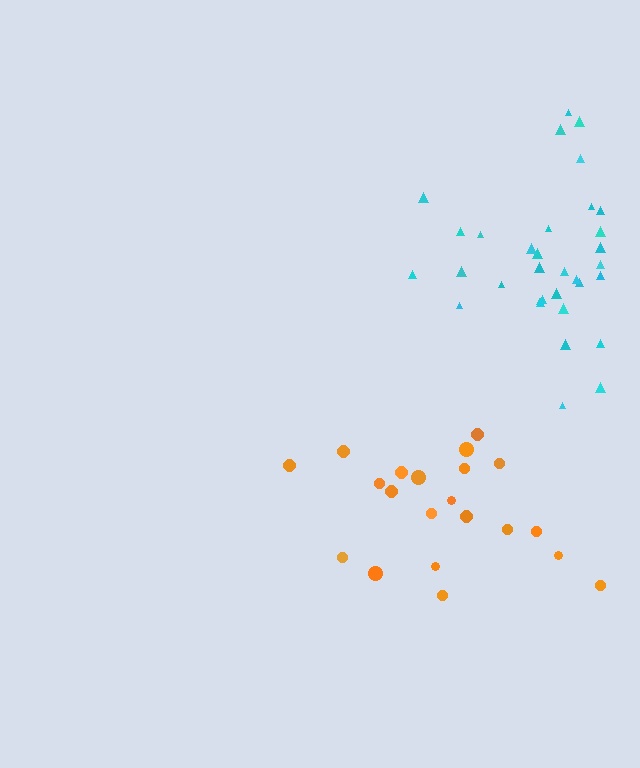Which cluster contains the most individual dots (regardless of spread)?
Cyan (33).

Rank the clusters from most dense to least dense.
cyan, orange.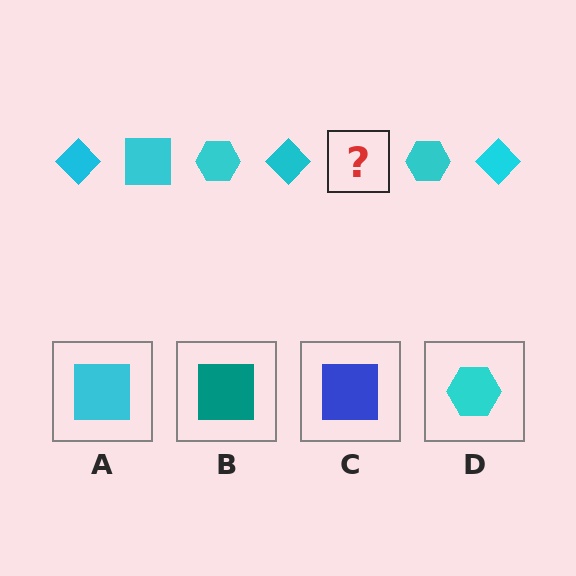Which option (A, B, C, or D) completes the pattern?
A.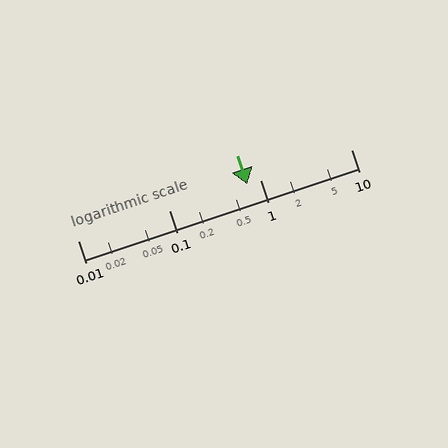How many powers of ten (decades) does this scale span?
The scale spans 3 decades, from 0.01 to 10.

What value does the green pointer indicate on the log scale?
The pointer indicates approximately 0.73.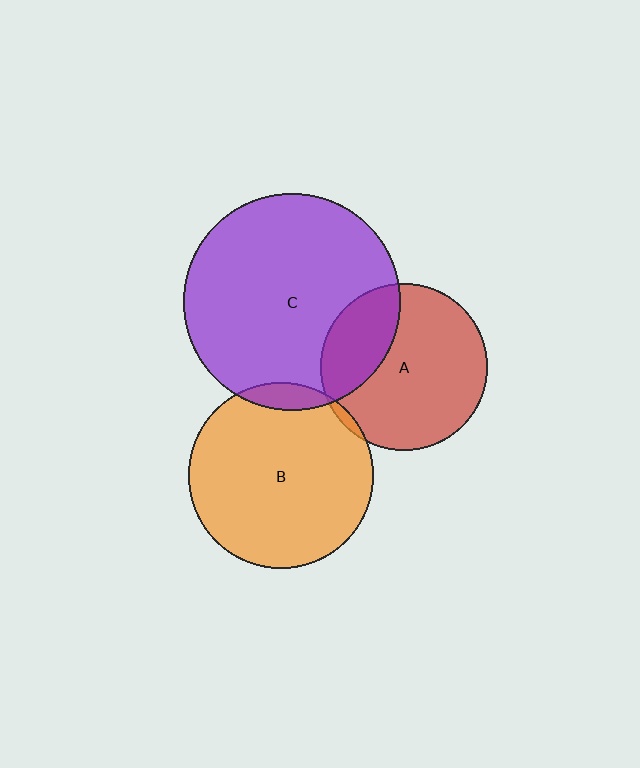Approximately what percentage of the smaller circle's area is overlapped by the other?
Approximately 5%.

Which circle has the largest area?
Circle C (purple).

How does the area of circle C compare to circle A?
Approximately 1.7 times.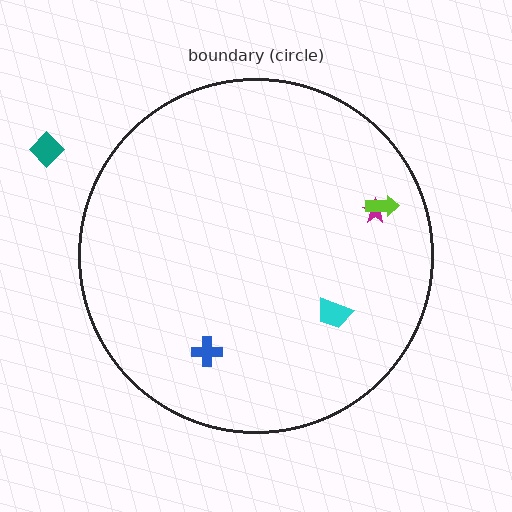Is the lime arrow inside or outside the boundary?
Inside.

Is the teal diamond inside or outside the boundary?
Outside.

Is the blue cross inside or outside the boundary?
Inside.